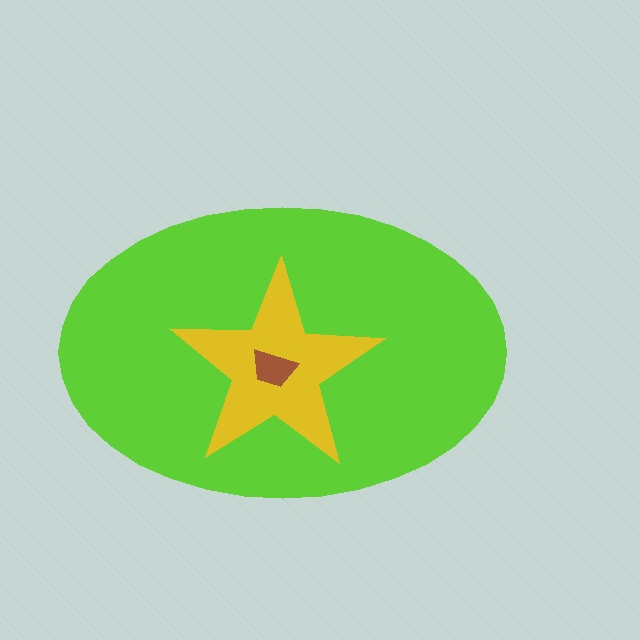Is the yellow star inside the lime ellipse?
Yes.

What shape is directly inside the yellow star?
The brown trapezoid.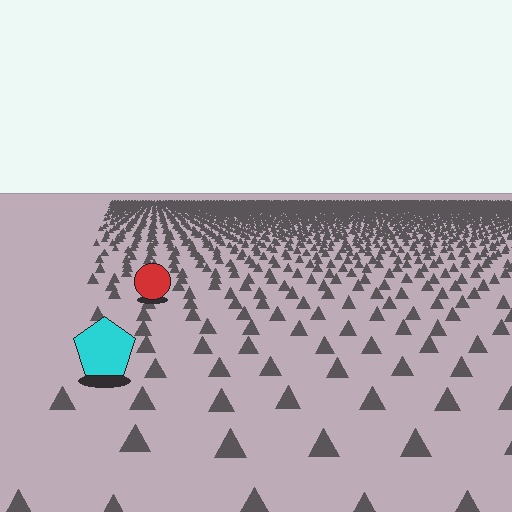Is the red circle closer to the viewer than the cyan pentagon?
No. The cyan pentagon is closer — you can tell from the texture gradient: the ground texture is coarser near it.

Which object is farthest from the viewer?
The red circle is farthest from the viewer. It appears smaller and the ground texture around it is denser.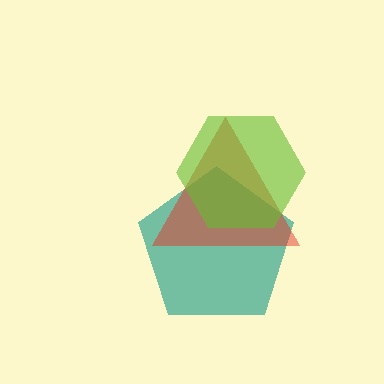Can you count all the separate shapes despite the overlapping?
Yes, there are 3 separate shapes.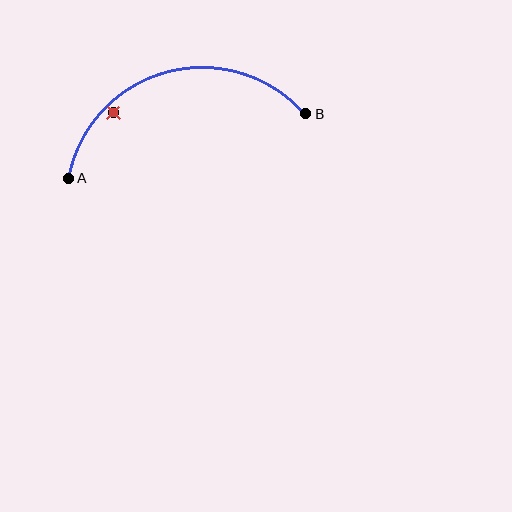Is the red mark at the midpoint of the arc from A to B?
No — the red mark does not lie on the arc at all. It sits slightly inside the curve.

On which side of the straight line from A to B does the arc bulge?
The arc bulges above the straight line connecting A and B.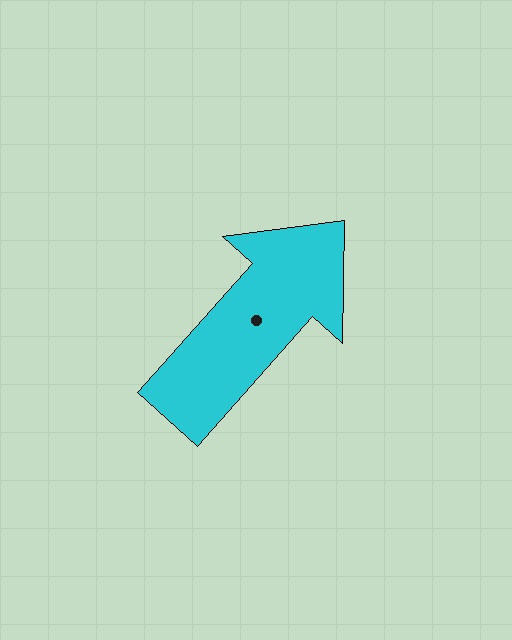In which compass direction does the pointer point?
Northeast.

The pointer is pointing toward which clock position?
Roughly 1 o'clock.